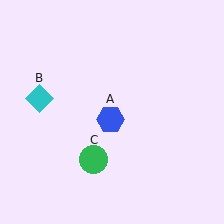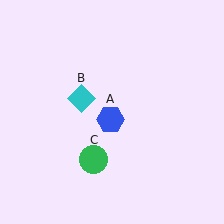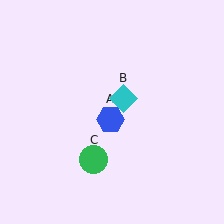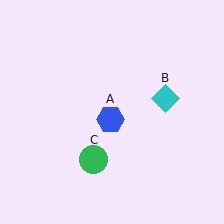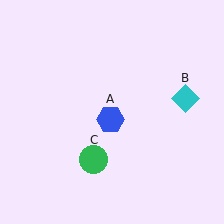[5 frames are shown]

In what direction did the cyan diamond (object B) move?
The cyan diamond (object B) moved right.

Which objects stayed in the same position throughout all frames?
Blue hexagon (object A) and green circle (object C) remained stationary.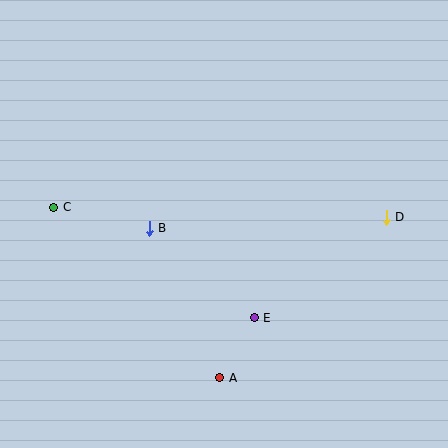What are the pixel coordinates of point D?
Point D is at (386, 217).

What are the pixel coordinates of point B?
Point B is at (149, 228).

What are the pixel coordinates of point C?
Point C is at (54, 207).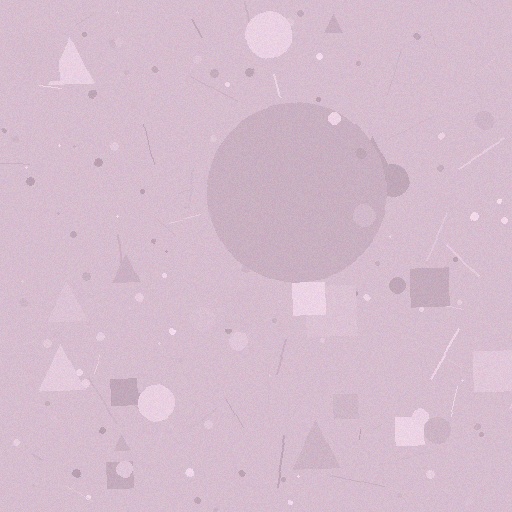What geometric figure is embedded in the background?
A circle is embedded in the background.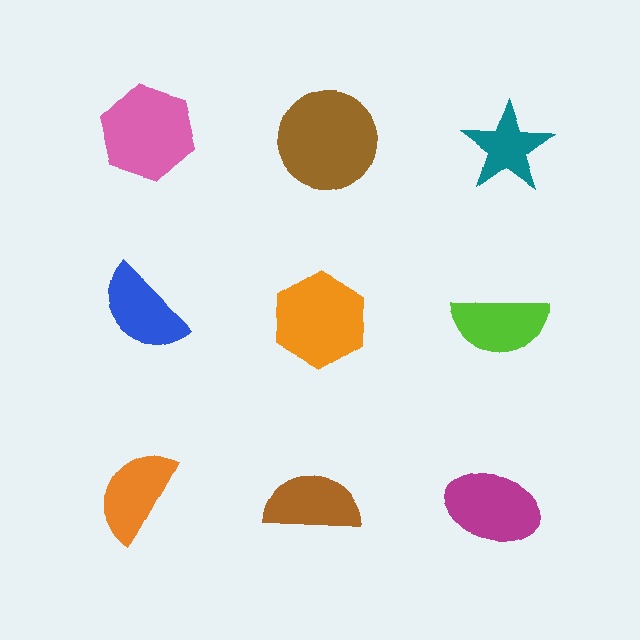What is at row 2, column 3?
A lime semicircle.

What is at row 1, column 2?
A brown circle.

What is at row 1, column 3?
A teal star.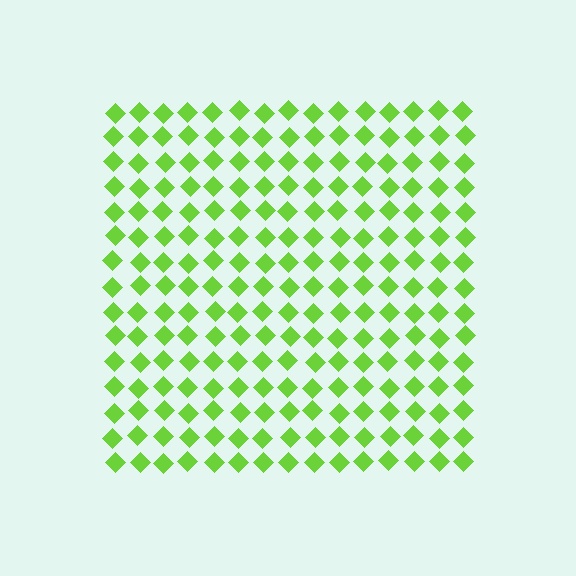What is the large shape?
The large shape is a square.